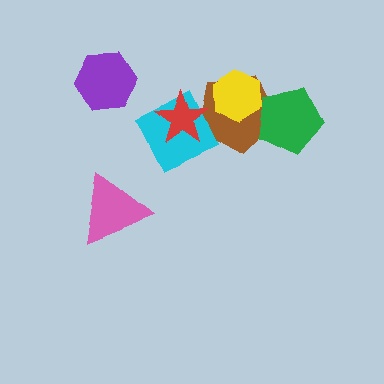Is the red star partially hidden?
No, no other shape covers it.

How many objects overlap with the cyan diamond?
2 objects overlap with the cyan diamond.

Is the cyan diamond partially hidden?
Yes, it is partially covered by another shape.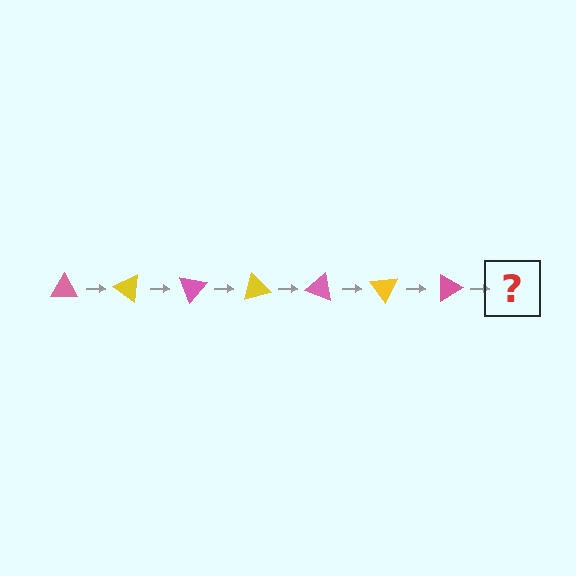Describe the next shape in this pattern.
It should be a yellow triangle, rotated 245 degrees from the start.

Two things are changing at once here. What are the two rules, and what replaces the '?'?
The two rules are that it rotates 35 degrees each step and the color cycles through pink and yellow. The '?' should be a yellow triangle, rotated 245 degrees from the start.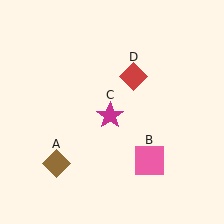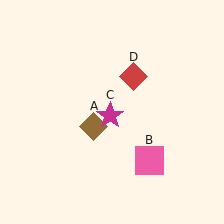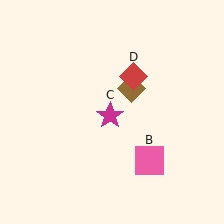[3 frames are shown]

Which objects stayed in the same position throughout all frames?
Pink square (object B) and magenta star (object C) and red diamond (object D) remained stationary.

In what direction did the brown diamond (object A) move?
The brown diamond (object A) moved up and to the right.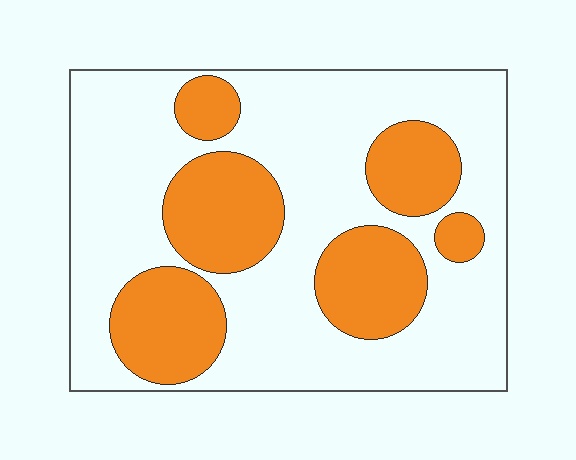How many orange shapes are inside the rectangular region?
6.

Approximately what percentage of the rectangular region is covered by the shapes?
Approximately 30%.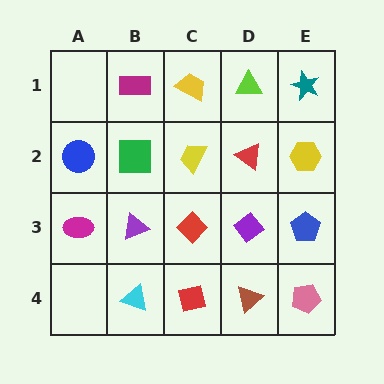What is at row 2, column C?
A yellow trapezoid.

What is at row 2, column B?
A green square.